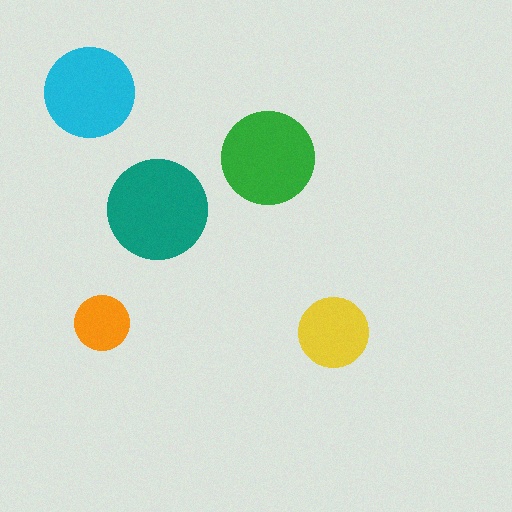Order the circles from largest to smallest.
the teal one, the green one, the cyan one, the yellow one, the orange one.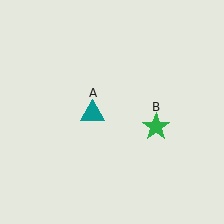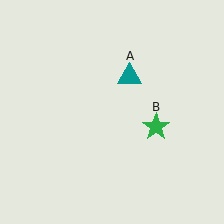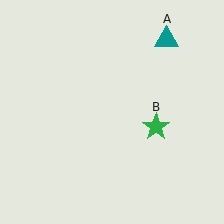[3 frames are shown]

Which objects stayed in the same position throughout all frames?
Green star (object B) remained stationary.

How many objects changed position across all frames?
1 object changed position: teal triangle (object A).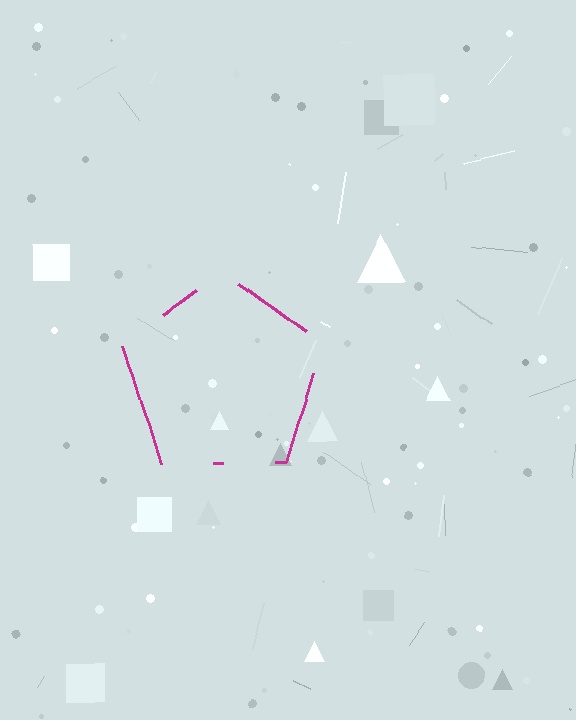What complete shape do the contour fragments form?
The contour fragments form a pentagon.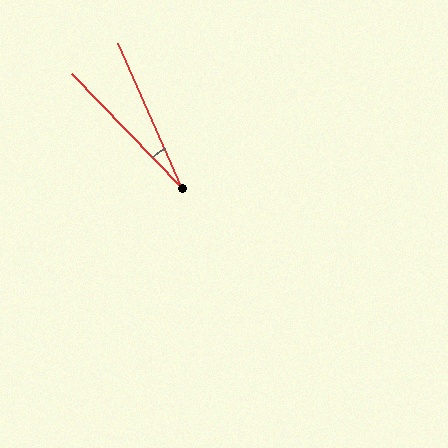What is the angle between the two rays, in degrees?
Approximately 20 degrees.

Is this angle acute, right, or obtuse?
It is acute.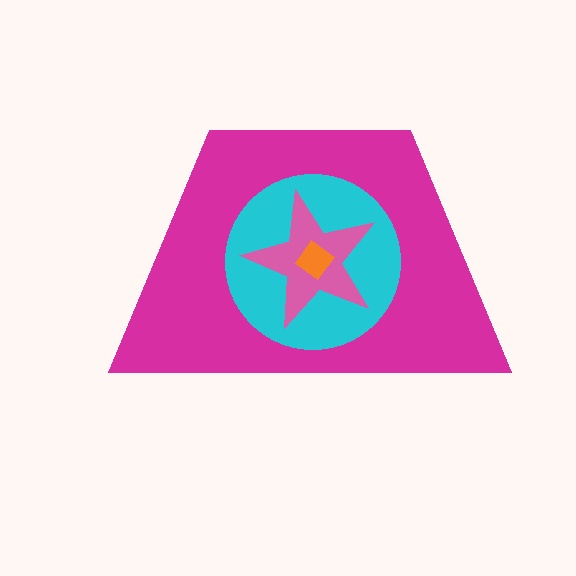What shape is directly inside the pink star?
The orange diamond.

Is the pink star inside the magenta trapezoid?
Yes.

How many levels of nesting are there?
4.